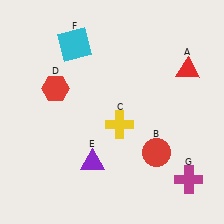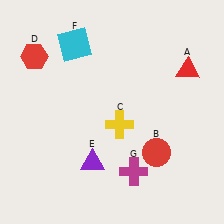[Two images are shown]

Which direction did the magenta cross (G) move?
The magenta cross (G) moved left.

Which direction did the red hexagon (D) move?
The red hexagon (D) moved up.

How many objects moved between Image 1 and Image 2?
2 objects moved between the two images.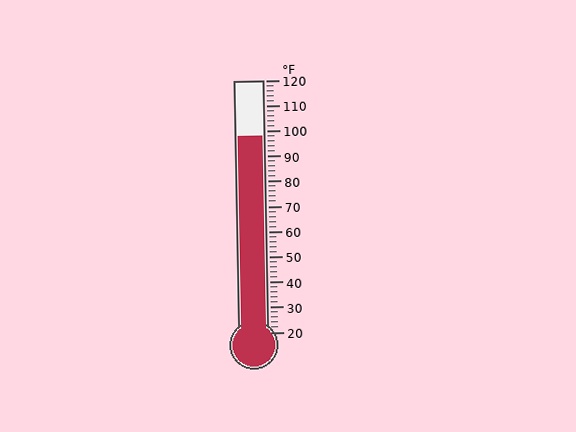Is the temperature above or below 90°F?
The temperature is above 90°F.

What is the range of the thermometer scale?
The thermometer scale ranges from 20°F to 120°F.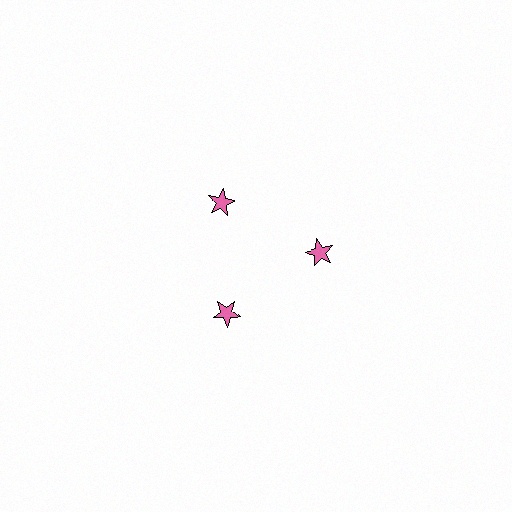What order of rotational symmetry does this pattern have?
This pattern has 3-fold rotational symmetry.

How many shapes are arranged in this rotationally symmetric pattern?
There are 3 shapes, arranged in 3 groups of 1.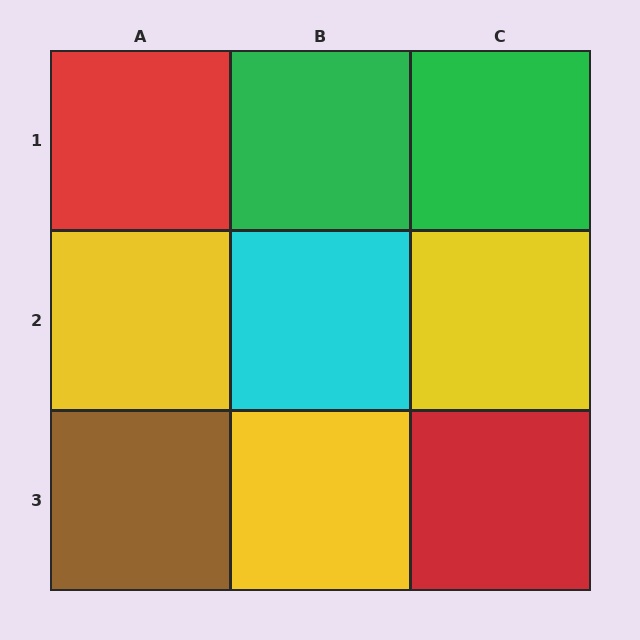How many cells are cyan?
1 cell is cyan.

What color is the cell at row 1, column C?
Green.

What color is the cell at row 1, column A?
Red.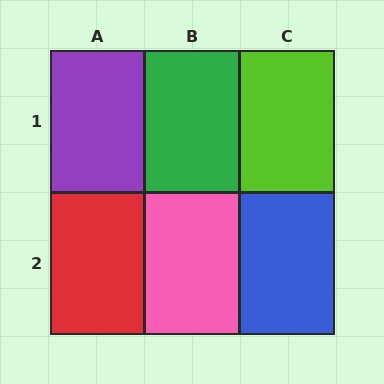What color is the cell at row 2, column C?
Blue.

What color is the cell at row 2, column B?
Pink.